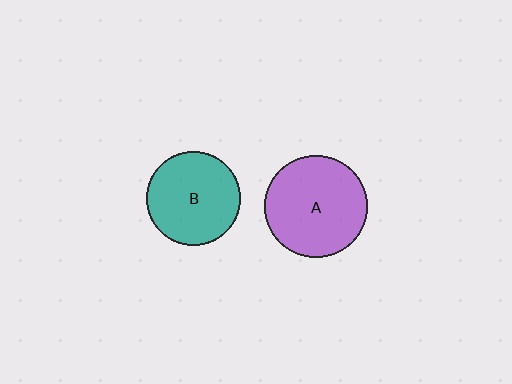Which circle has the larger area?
Circle A (purple).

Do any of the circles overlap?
No, none of the circles overlap.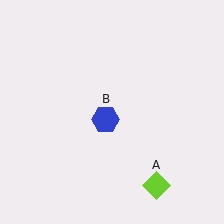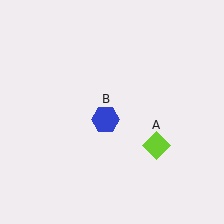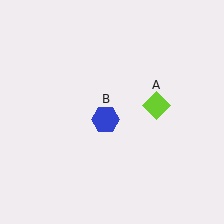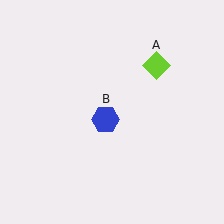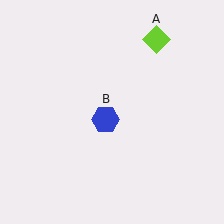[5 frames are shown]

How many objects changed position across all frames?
1 object changed position: lime diamond (object A).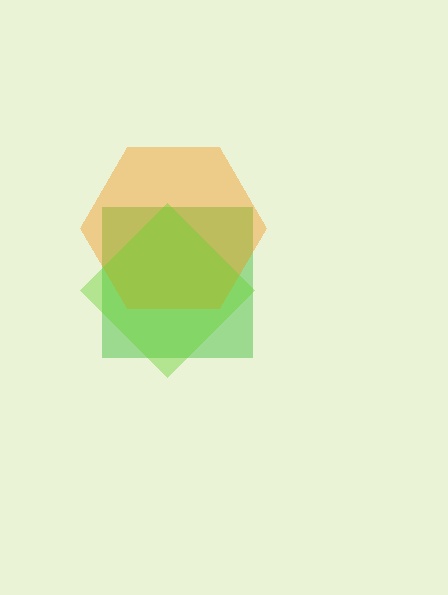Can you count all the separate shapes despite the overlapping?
Yes, there are 3 separate shapes.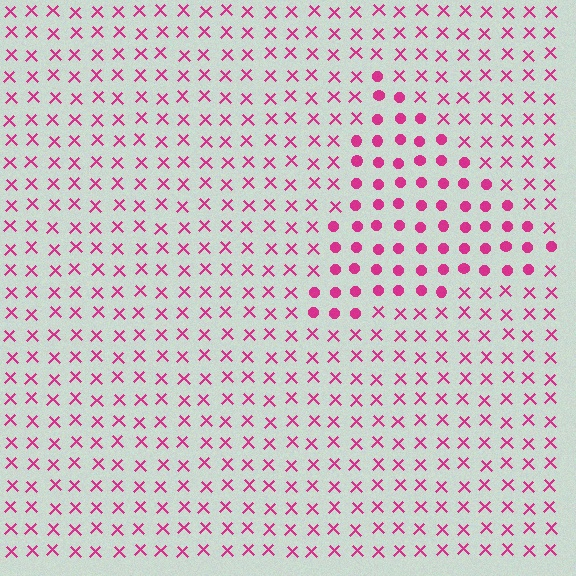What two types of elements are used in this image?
The image uses circles inside the triangle region and X marks outside it.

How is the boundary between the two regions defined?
The boundary is defined by a change in element shape: circles inside vs. X marks outside. All elements share the same color and spacing.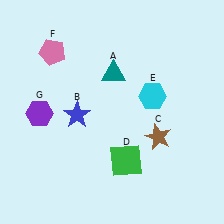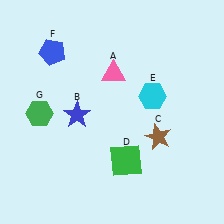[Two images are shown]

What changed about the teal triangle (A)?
In Image 1, A is teal. In Image 2, it changed to pink.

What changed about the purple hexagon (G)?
In Image 1, G is purple. In Image 2, it changed to green.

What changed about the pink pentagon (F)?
In Image 1, F is pink. In Image 2, it changed to blue.